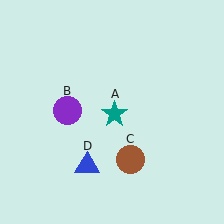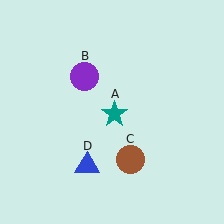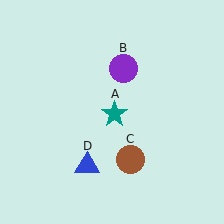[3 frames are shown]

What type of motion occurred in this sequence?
The purple circle (object B) rotated clockwise around the center of the scene.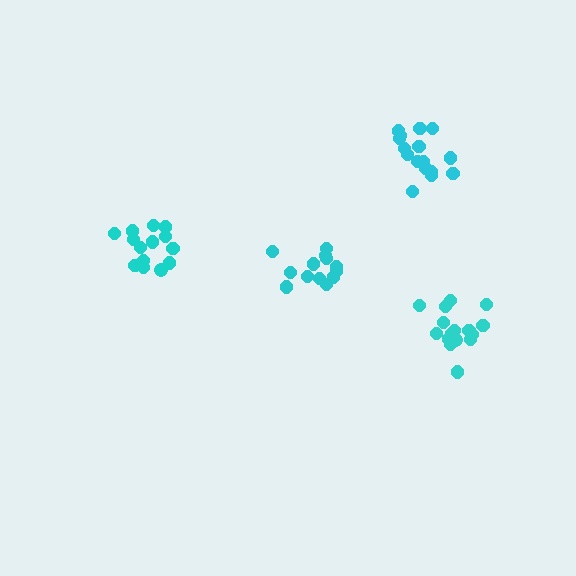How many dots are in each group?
Group 1: 14 dots, Group 2: 13 dots, Group 3: 16 dots, Group 4: 16 dots (59 total).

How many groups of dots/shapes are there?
There are 4 groups.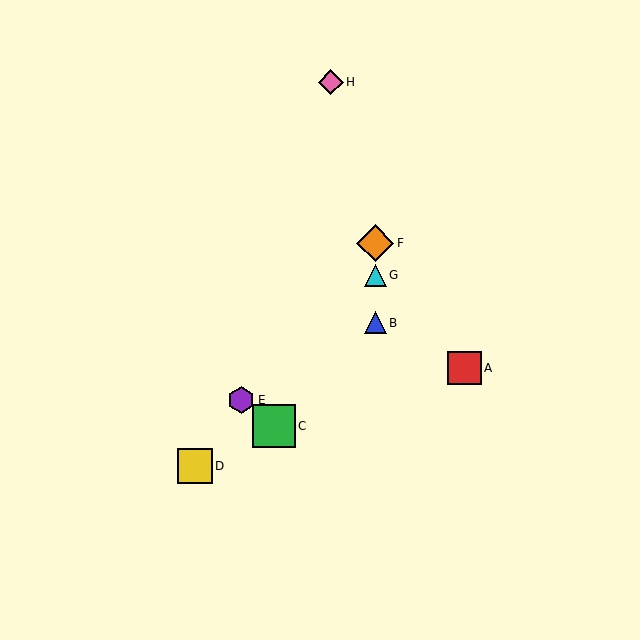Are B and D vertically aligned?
No, B is at x≈375 and D is at x≈195.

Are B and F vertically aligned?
Yes, both are at x≈375.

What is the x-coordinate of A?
Object A is at x≈465.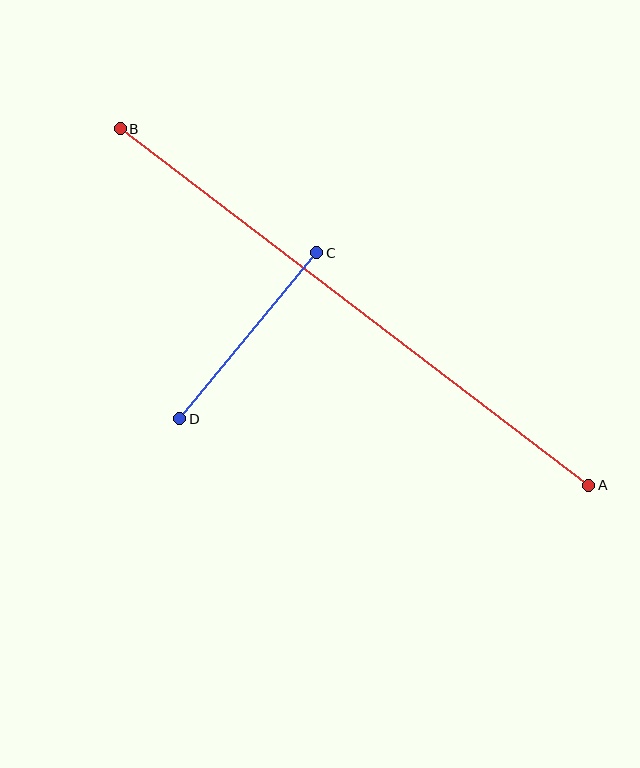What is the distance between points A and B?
The distance is approximately 589 pixels.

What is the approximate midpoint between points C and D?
The midpoint is at approximately (248, 336) pixels.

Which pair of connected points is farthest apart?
Points A and B are farthest apart.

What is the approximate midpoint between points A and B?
The midpoint is at approximately (354, 307) pixels.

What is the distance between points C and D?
The distance is approximately 216 pixels.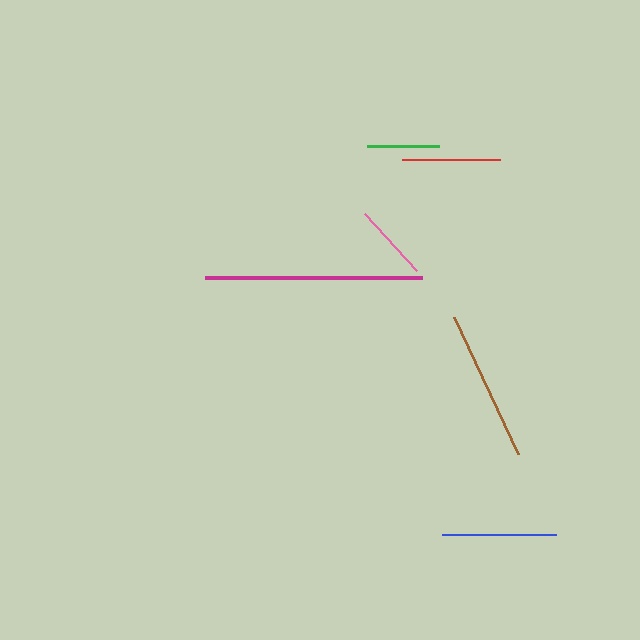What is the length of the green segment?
The green segment is approximately 72 pixels long.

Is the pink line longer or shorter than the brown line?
The brown line is longer than the pink line.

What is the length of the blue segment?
The blue segment is approximately 115 pixels long.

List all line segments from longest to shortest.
From longest to shortest: magenta, brown, blue, red, pink, green.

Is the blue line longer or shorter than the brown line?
The brown line is longer than the blue line.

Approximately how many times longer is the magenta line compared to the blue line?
The magenta line is approximately 1.9 times the length of the blue line.